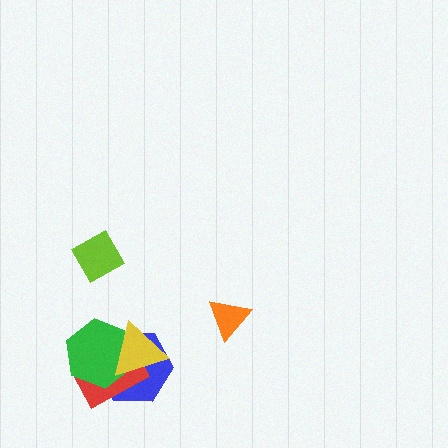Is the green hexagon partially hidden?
Yes, it is partially covered by another shape.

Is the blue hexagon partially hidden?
Yes, it is partially covered by another shape.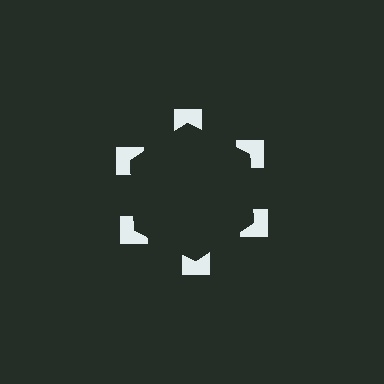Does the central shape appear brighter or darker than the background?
It typically appears slightly darker than the background, even though no actual brightness change is drawn.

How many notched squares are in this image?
There are 6 — one at each vertex of the illusory hexagon.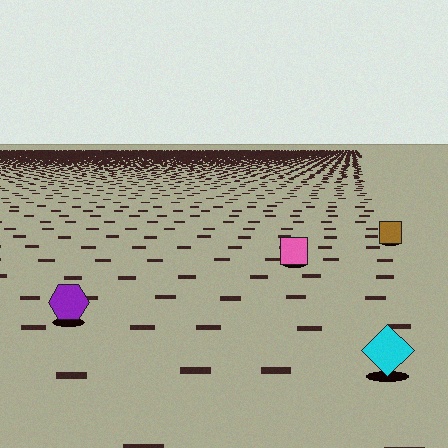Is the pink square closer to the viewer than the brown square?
Yes. The pink square is closer — you can tell from the texture gradient: the ground texture is coarser near it.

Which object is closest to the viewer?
The cyan diamond is closest. The texture marks near it are larger and more spread out.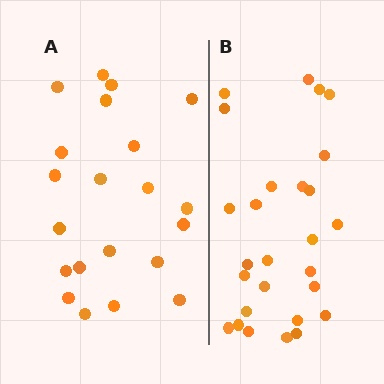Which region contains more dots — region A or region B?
Region B (the right region) has more dots.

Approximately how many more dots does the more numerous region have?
Region B has about 6 more dots than region A.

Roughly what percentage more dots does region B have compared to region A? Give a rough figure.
About 30% more.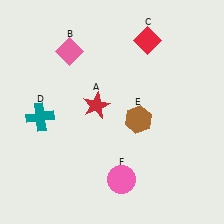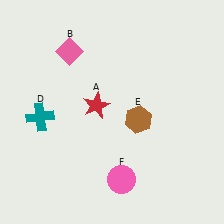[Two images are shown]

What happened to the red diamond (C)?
The red diamond (C) was removed in Image 2. It was in the top-right area of Image 1.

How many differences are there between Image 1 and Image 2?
There is 1 difference between the two images.